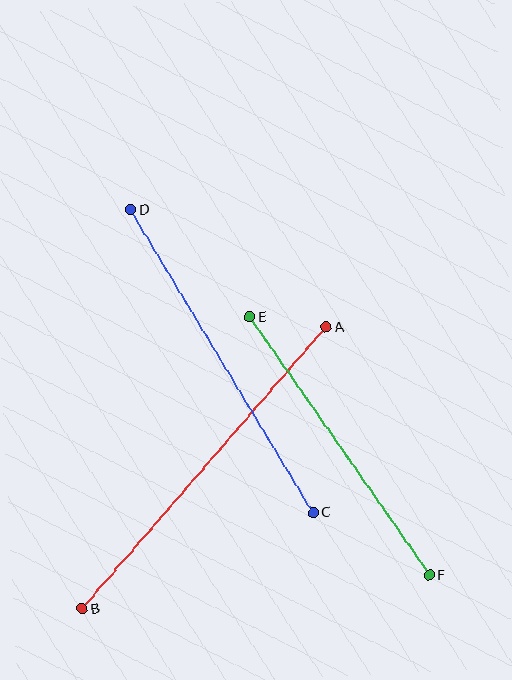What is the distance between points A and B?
The distance is approximately 372 pixels.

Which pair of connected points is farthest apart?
Points A and B are farthest apart.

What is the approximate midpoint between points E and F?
The midpoint is at approximately (339, 446) pixels.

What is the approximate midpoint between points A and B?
The midpoint is at approximately (204, 468) pixels.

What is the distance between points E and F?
The distance is approximately 315 pixels.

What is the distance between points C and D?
The distance is approximately 353 pixels.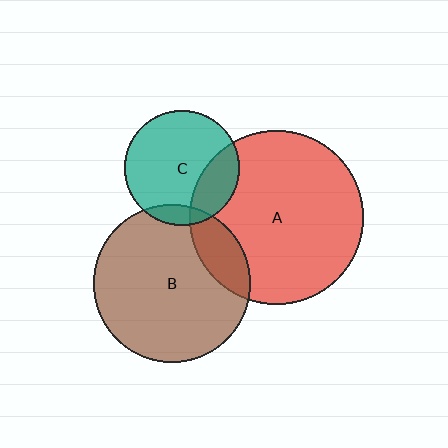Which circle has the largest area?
Circle A (red).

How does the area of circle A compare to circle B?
Approximately 1.2 times.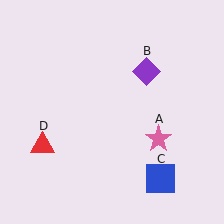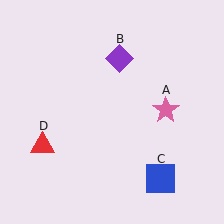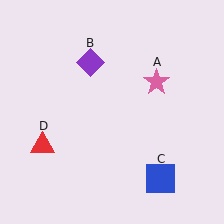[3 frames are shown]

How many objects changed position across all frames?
2 objects changed position: pink star (object A), purple diamond (object B).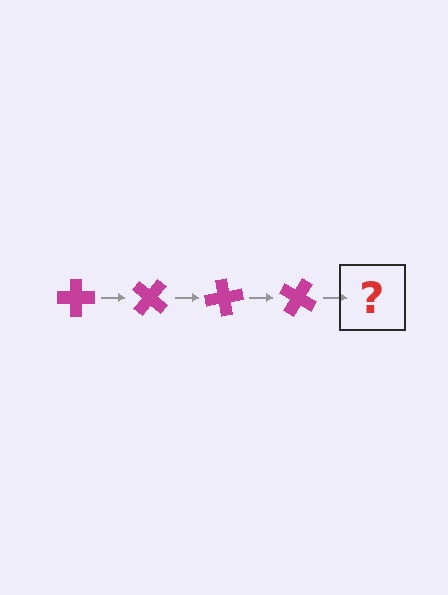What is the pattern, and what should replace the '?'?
The pattern is that the cross rotates 40 degrees each step. The '?' should be a magenta cross rotated 160 degrees.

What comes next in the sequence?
The next element should be a magenta cross rotated 160 degrees.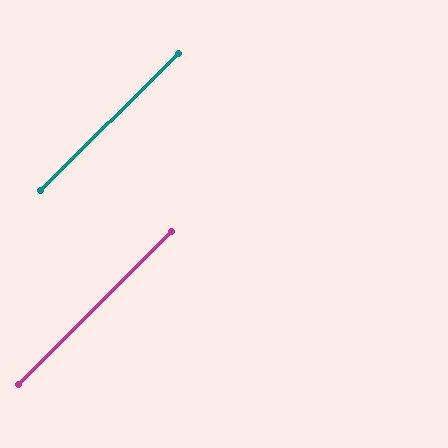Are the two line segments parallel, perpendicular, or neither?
Parallel — their directions differ by only 0.4°.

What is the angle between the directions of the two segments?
Approximately 0 degrees.